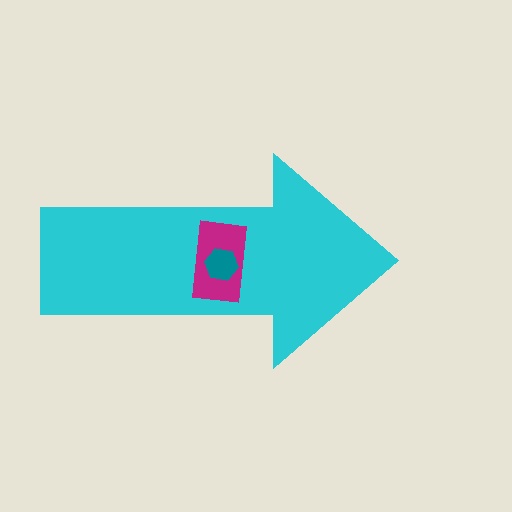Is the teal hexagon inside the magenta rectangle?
Yes.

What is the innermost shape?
The teal hexagon.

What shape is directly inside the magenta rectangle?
The teal hexagon.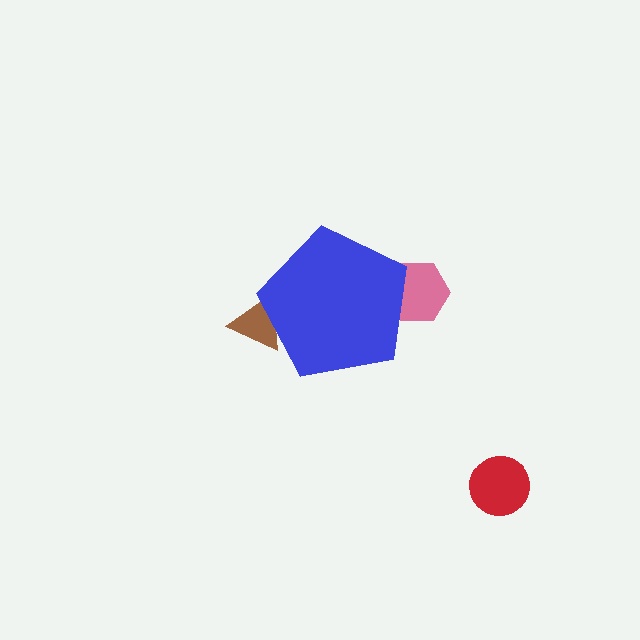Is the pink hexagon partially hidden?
Yes, the pink hexagon is partially hidden behind the blue pentagon.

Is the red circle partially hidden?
No, the red circle is fully visible.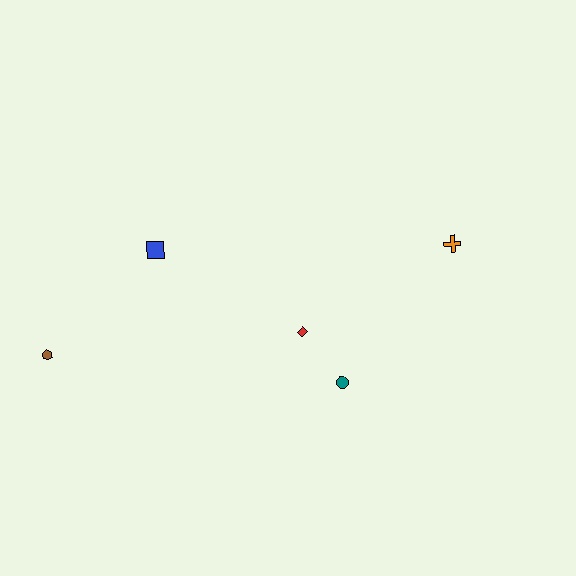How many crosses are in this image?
There is 1 cross.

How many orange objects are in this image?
There is 1 orange object.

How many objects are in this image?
There are 5 objects.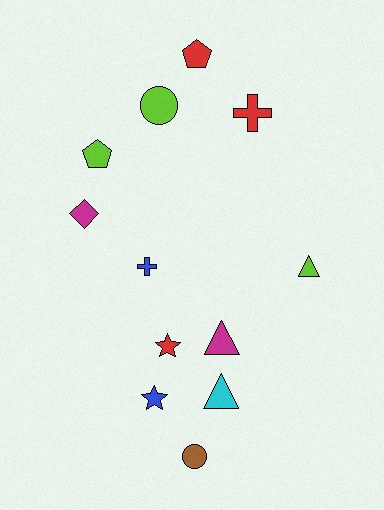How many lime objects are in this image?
There are 3 lime objects.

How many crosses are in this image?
There are 2 crosses.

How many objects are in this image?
There are 12 objects.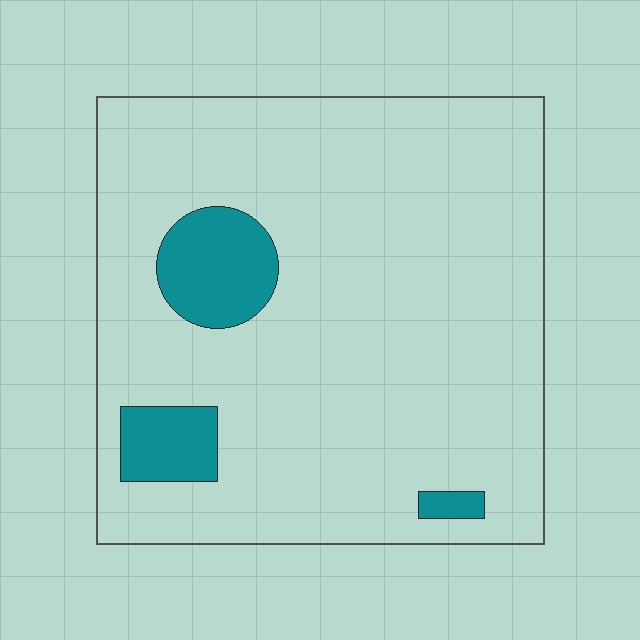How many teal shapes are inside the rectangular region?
3.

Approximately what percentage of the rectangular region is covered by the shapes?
Approximately 10%.